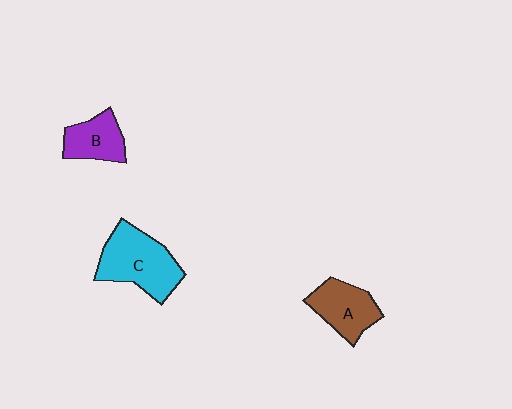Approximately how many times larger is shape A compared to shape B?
Approximately 1.2 times.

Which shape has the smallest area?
Shape B (purple).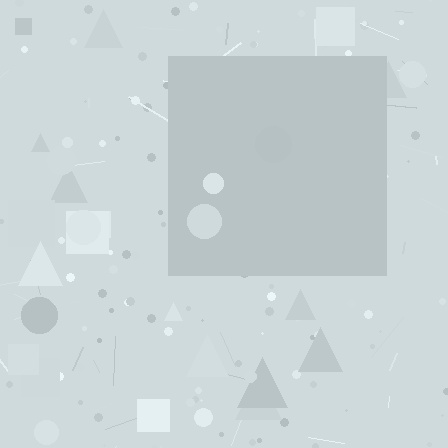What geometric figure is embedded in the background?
A square is embedded in the background.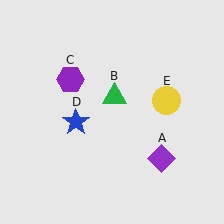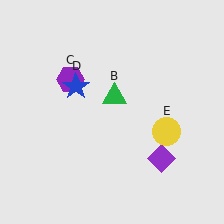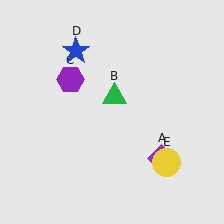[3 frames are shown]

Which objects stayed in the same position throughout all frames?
Purple diamond (object A) and green triangle (object B) and purple hexagon (object C) remained stationary.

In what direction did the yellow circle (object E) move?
The yellow circle (object E) moved down.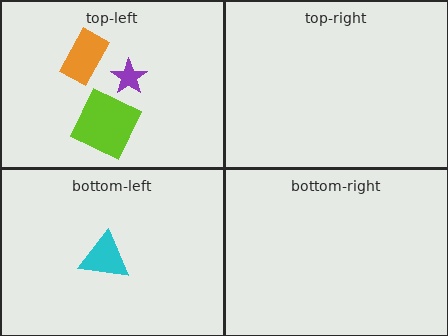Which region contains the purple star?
The top-left region.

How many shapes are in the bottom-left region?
1.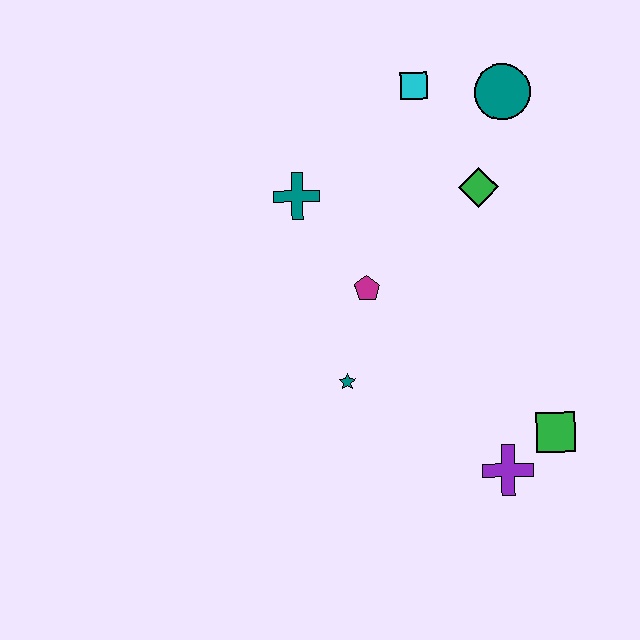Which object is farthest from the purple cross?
The cyan square is farthest from the purple cross.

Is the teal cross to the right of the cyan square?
No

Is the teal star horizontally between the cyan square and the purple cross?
No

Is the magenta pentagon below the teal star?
No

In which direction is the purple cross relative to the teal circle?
The purple cross is below the teal circle.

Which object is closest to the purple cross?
The green square is closest to the purple cross.